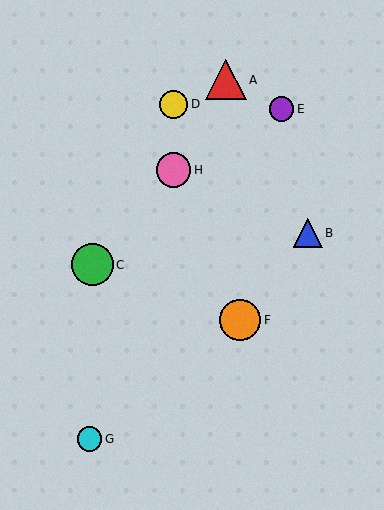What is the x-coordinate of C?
Object C is at x≈93.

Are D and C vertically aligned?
No, D is at x≈173 and C is at x≈93.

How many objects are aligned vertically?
2 objects (D, H) are aligned vertically.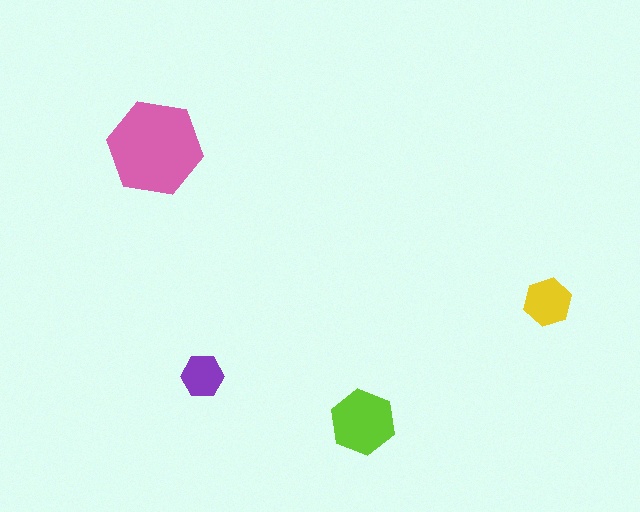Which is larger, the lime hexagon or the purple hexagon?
The lime one.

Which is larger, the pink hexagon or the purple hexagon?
The pink one.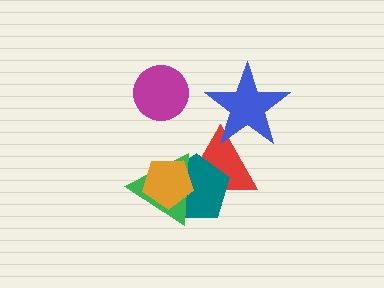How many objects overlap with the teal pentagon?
3 objects overlap with the teal pentagon.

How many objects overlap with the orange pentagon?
3 objects overlap with the orange pentagon.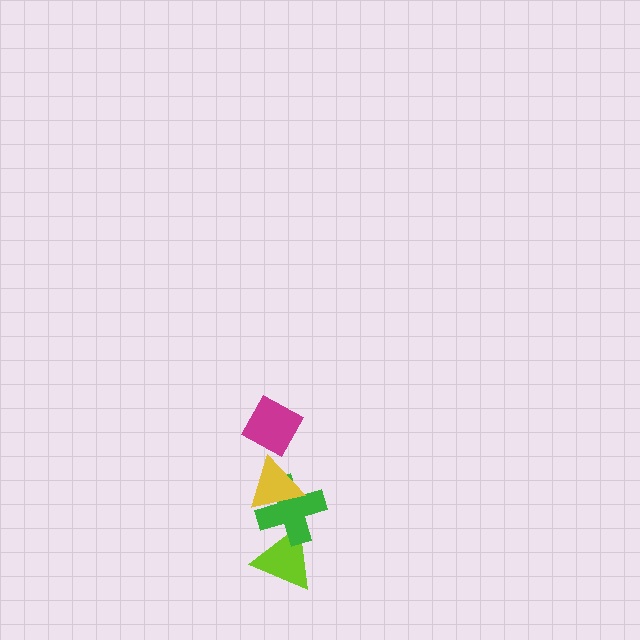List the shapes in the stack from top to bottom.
From top to bottom: the magenta diamond, the yellow triangle, the green cross, the lime triangle.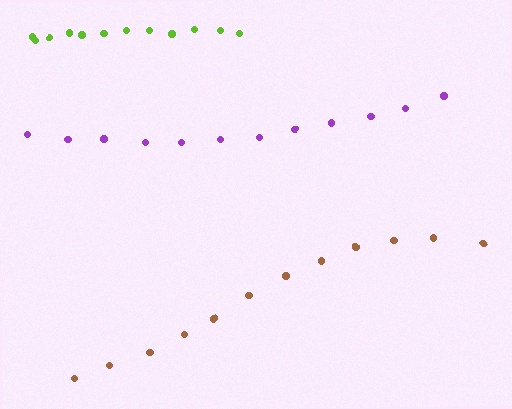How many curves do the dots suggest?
There are 3 distinct paths.